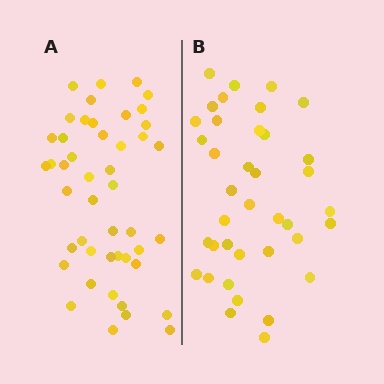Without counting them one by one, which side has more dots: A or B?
Region A (the left region) has more dots.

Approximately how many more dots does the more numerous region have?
Region A has roughly 8 or so more dots than region B.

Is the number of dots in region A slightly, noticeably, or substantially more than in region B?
Region A has only slightly more — the two regions are fairly close. The ratio is roughly 1.2 to 1.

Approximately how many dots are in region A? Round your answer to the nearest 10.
About 50 dots. (The exact count is 46, which rounds to 50.)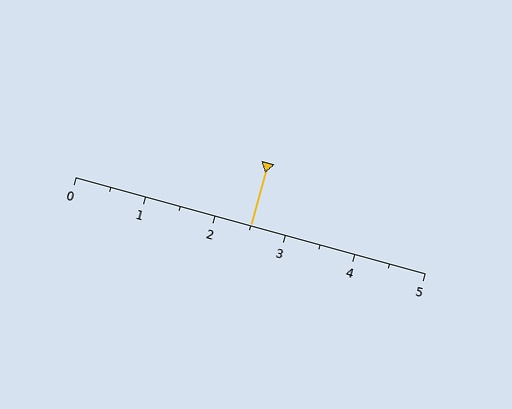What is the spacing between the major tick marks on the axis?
The major ticks are spaced 1 apart.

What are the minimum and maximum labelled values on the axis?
The axis runs from 0 to 5.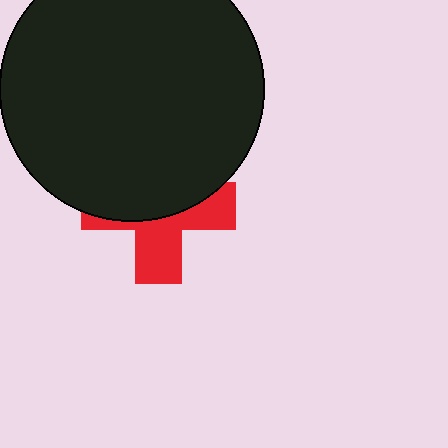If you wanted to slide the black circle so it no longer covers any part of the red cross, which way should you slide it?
Slide it up — that is the most direct way to separate the two shapes.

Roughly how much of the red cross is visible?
A small part of it is visible (roughly 43%).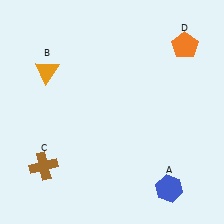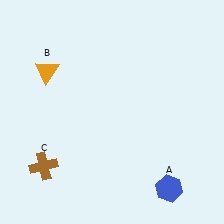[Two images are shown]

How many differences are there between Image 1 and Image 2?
There is 1 difference between the two images.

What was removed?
The orange pentagon (D) was removed in Image 2.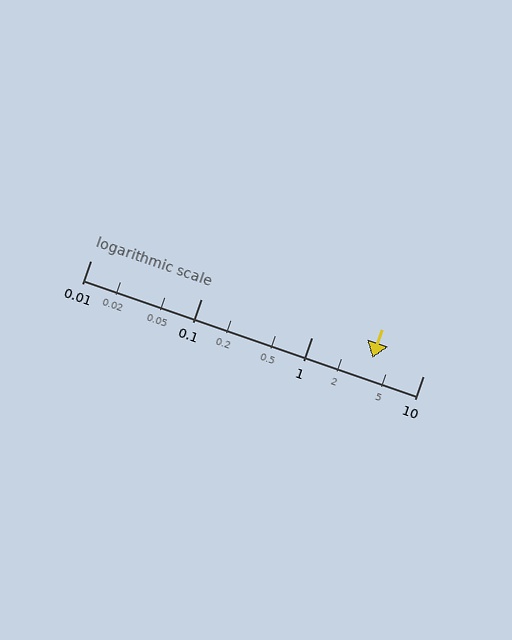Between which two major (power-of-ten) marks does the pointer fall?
The pointer is between 1 and 10.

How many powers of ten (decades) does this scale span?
The scale spans 3 decades, from 0.01 to 10.